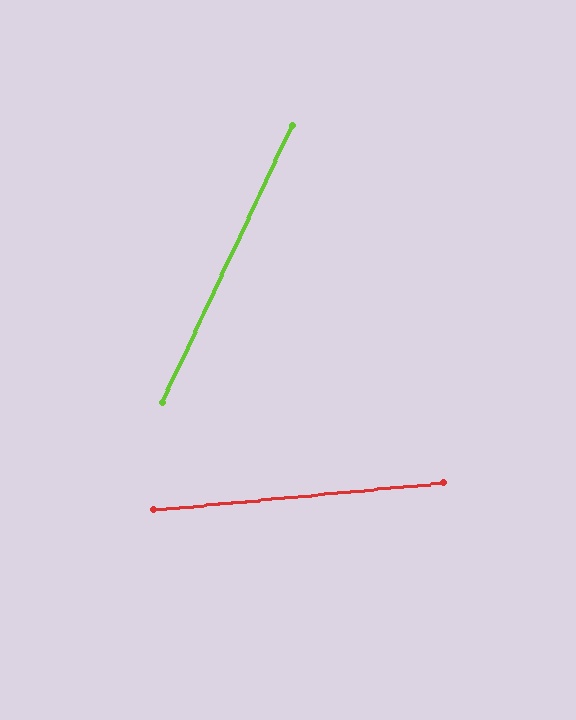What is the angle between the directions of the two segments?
Approximately 60 degrees.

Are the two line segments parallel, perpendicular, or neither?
Neither parallel nor perpendicular — they differ by about 60°.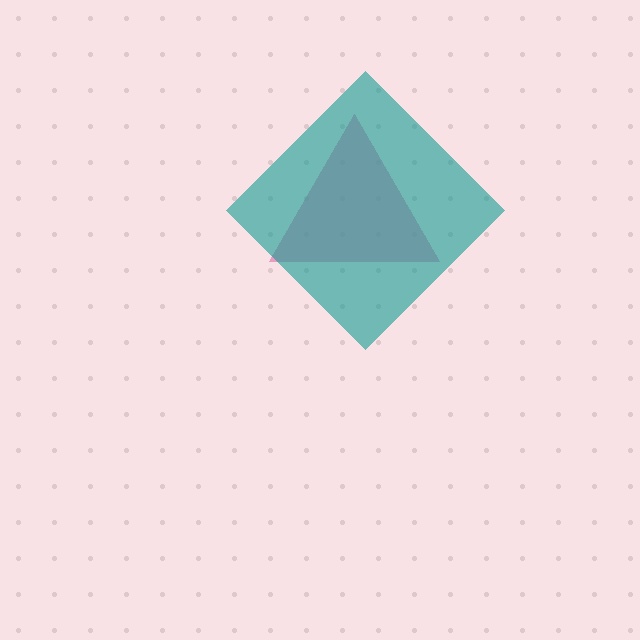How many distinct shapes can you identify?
There are 2 distinct shapes: a pink triangle, a teal diamond.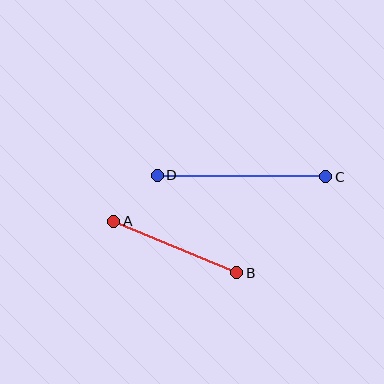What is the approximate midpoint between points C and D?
The midpoint is at approximately (241, 176) pixels.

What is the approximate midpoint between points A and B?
The midpoint is at approximately (175, 247) pixels.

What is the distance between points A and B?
The distance is approximately 133 pixels.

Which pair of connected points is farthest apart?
Points C and D are farthest apart.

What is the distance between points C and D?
The distance is approximately 168 pixels.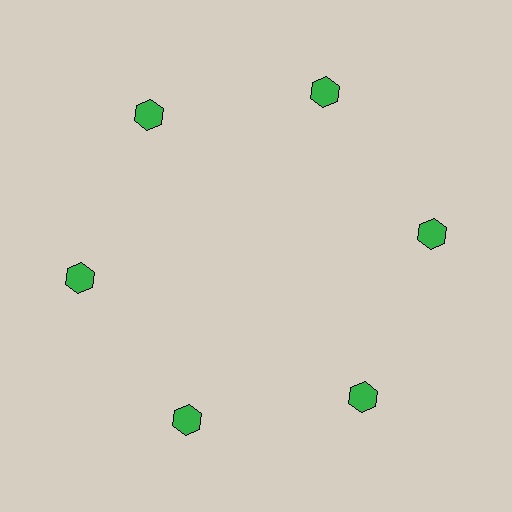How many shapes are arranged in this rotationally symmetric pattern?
There are 6 shapes, arranged in 6 groups of 1.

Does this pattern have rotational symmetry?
Yes, this pattern has 6-fold rotational symmetry. It looks the same after rotating 60 degrees around the center.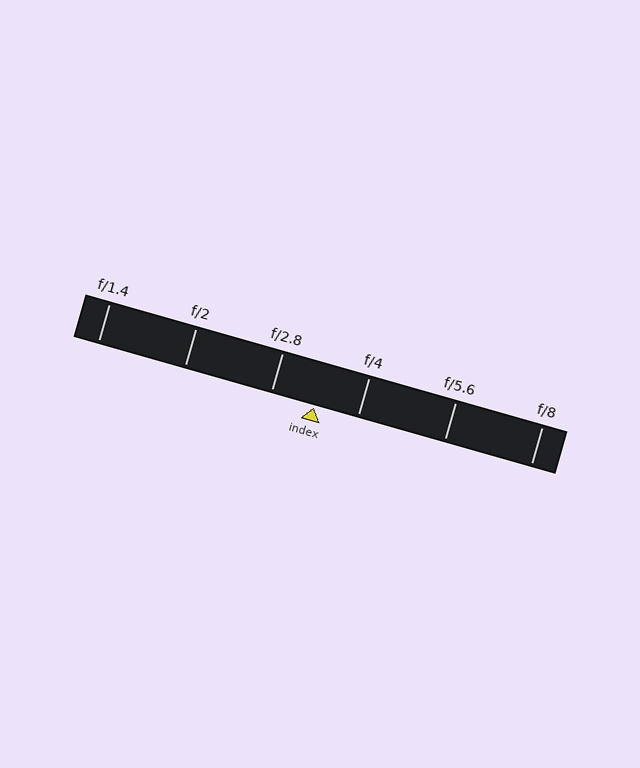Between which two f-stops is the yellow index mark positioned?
The index mark is between f/2.8 and f/4.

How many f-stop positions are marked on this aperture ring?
There are 6 f-stop positions marked.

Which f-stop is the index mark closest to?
The index mark is closest to f/4.